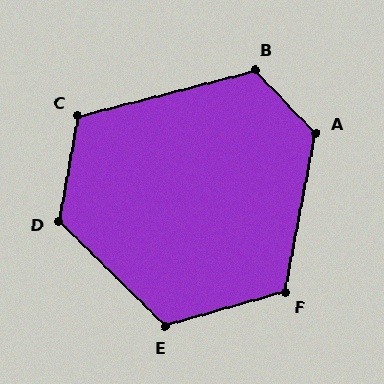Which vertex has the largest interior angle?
A, at approximately 125 degrees.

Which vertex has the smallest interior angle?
C, at approximately 115 degrees.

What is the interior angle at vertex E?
Approximately 120 degrees (obtuse).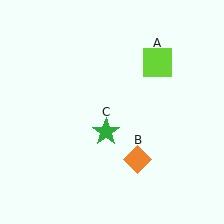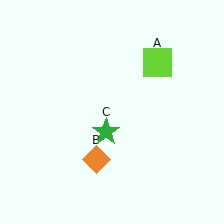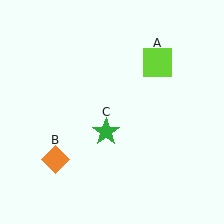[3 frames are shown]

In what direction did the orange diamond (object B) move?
The orange diamond (object B) moved left.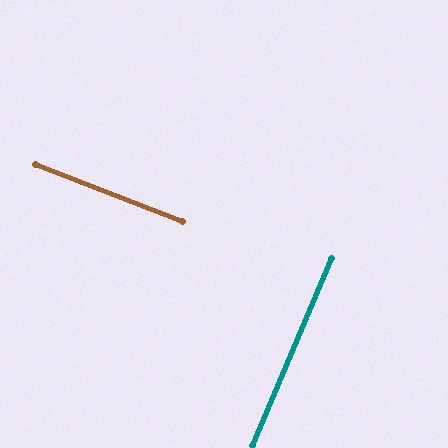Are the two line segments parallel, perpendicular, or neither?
Perpendicular — they meet at approximately 88°.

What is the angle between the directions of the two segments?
Approximately 88 degrees.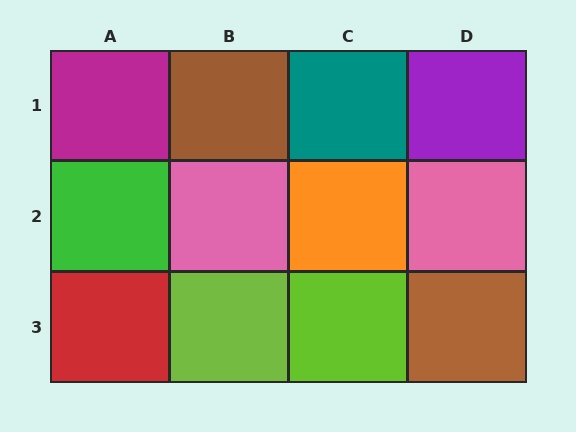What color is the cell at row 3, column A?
Red.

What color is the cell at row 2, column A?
Green.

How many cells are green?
1 cell is green.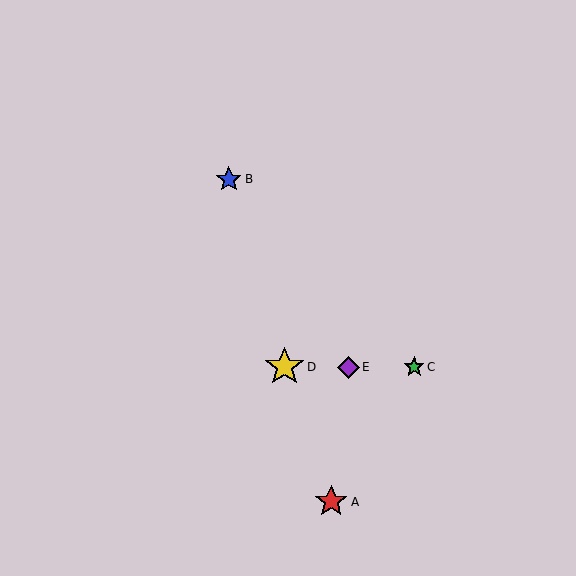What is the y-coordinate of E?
Object E is at y≈367.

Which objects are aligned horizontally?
Objects C, D, E are aligned horizontally.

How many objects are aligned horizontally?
3 objects (C, D, E) are aligned horizontally.